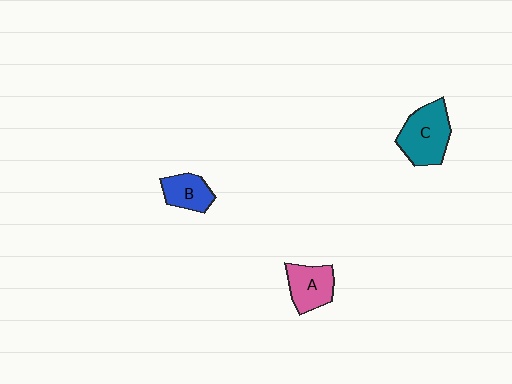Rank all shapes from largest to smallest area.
From largest to smallest: C (teal), A (pink), B (blue).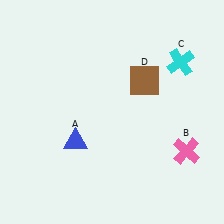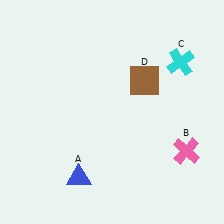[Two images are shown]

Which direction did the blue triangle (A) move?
The blue triangle (A) moved down.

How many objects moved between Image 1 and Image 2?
1 object moved between the two images.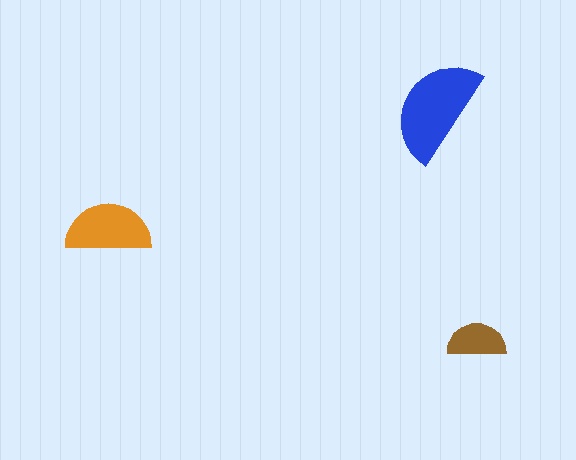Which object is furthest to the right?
The brown semicircle is rightmost.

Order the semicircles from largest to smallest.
the blue one, the orange one, the brown one.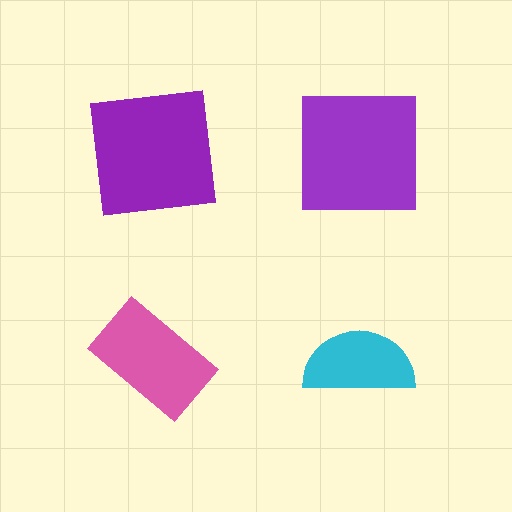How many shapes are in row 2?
2 shapes.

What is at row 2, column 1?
A pink rectangle.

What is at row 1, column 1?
A purple square.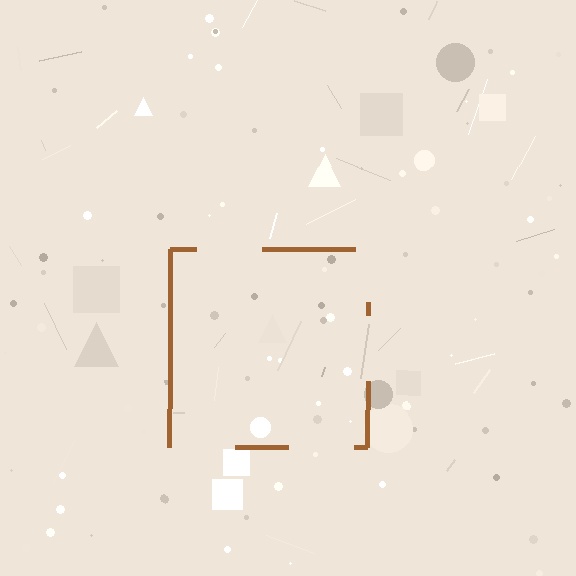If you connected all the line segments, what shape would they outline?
They would outline a square.